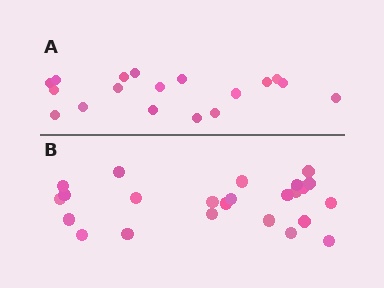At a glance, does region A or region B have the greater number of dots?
Region B (the bottom region) has more dots.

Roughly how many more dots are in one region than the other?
Region B has about 6 more dots than region A.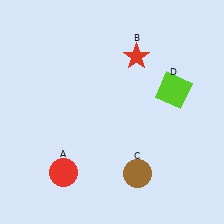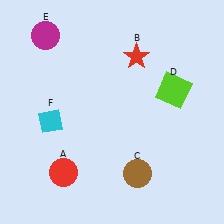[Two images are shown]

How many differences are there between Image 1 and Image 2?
There are 2 differences between the two images.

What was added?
A magenta circle (E), a cyan diamond (F) were added in Image 2.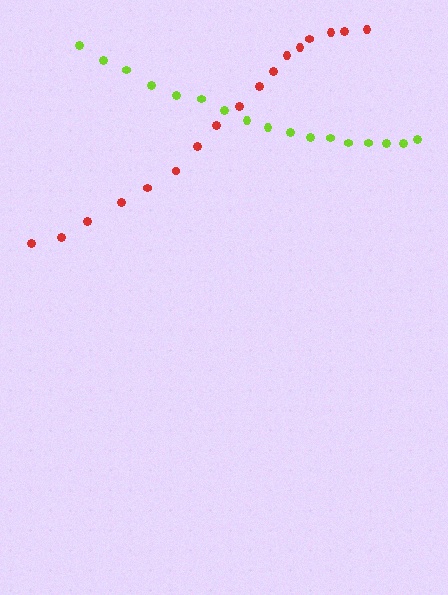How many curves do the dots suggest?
There are 2 distinct paths.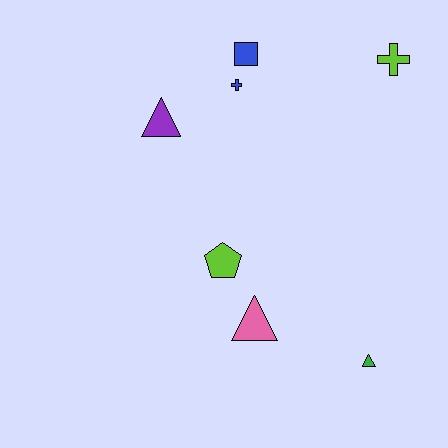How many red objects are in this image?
There are no red objects.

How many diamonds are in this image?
There are no diamonds.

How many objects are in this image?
There are 7 objects.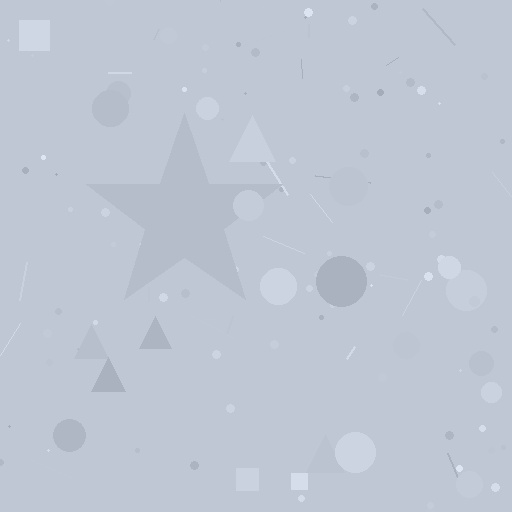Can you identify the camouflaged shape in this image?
The camouflaged shape is a star.